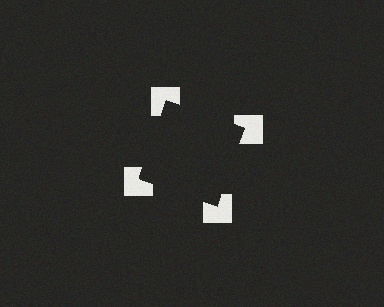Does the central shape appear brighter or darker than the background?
It typically appears slightly darker than the background, even though no actual brightness change is drawn.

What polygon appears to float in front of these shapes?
An illusory square — its edges are inferred from the aligned wedge cuts in the notched squares, not physically drawn.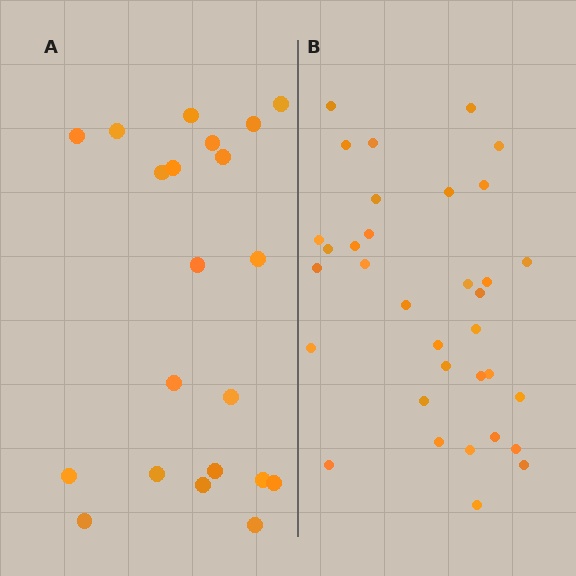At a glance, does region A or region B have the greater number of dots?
Region B (the right region) has more dots.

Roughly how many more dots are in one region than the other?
Region B has approximately 15 more dots than region A.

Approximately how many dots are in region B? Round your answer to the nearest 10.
About 30 dots. (The exact count is 34, which rounds to 30.)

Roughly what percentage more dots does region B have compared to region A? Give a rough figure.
About 60% more.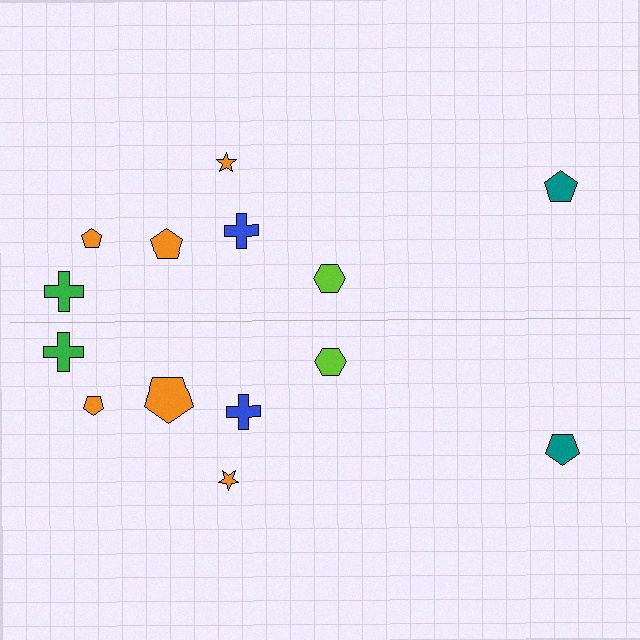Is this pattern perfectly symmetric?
No, the pattern is not perfectly symmetric. The orange pentagon on the bottom side has a different size than its mirror counterpart.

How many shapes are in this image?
There are 14 shapes in this image.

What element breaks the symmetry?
The orange pentagon on the bottom side has a different size than its mirror counterpart.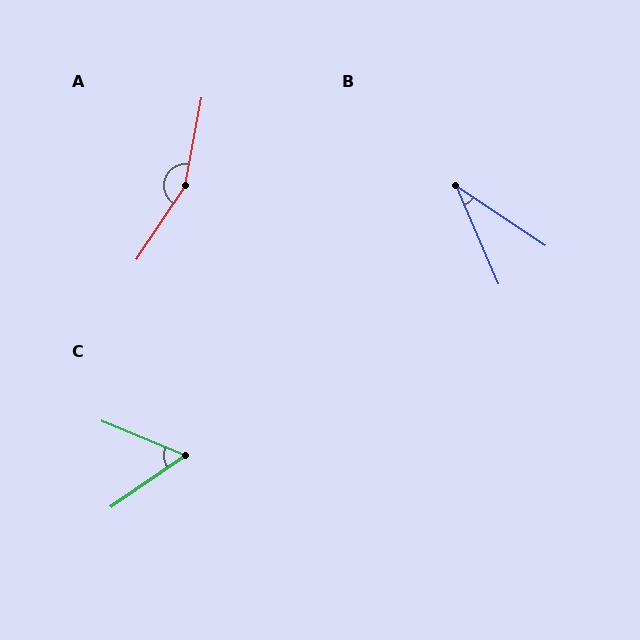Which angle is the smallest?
B, at approximately 33 degrees.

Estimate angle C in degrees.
Approximately 57 degrees.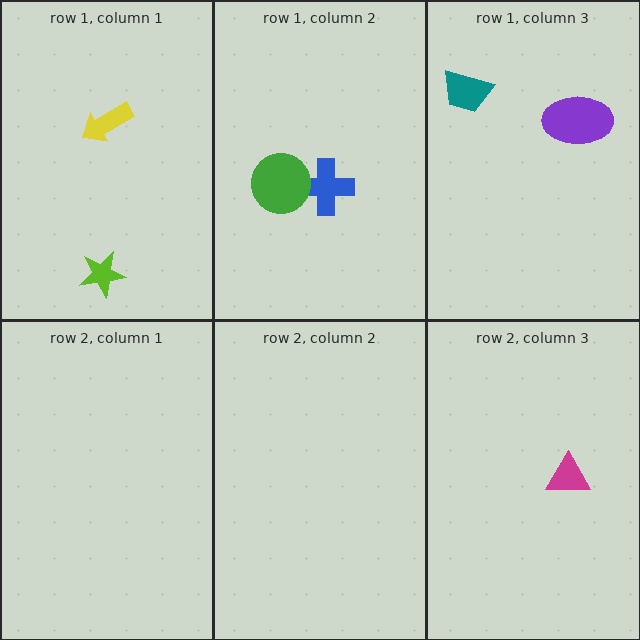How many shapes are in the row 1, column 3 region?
2.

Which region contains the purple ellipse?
The row 1, column 3 region.